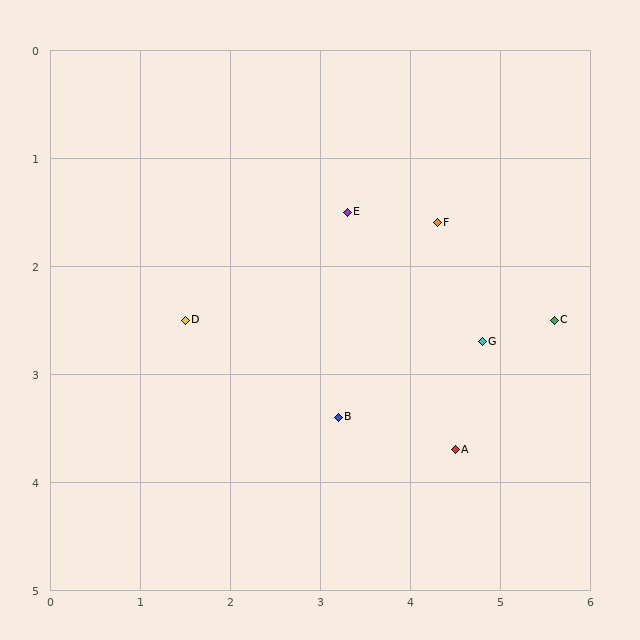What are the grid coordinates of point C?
Point C is at approximately (5.6, 2.5).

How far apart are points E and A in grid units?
Points E and A are about 2.5 grid units apart.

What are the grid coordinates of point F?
Point F is at approximately (4.3, 1.6).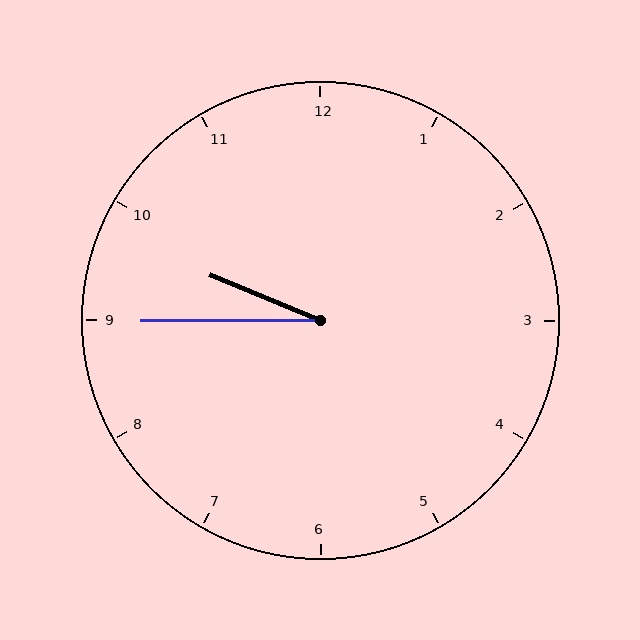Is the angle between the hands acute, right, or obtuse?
It is acute.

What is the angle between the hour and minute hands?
Approximately 22 degrees.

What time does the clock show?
9:45.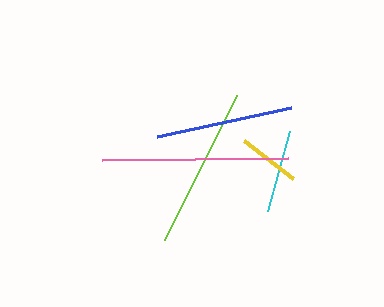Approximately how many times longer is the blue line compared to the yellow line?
The blue line is approximately 2.2 times the length of the yellow line.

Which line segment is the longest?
The pink line is the longest at approximately 187 pixels.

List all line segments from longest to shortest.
From longest to shortest: pink, lime, blue, cyan, yellow.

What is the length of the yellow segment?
The yellow segment is approximately 62 pixels long.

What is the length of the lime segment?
The lime segment is approximately 162 pixels long.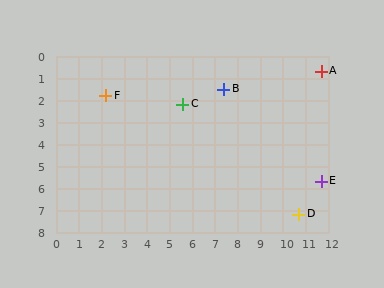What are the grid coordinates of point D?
Point D is at approximately (10.7, 7.2).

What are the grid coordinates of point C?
Point C is at approximately (5.6, 2.2).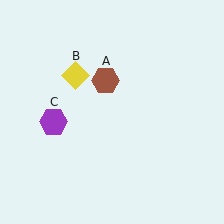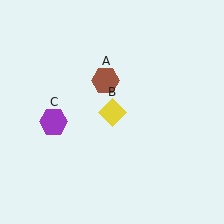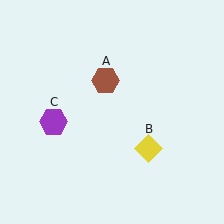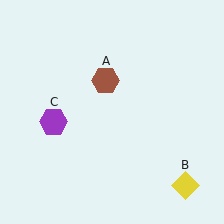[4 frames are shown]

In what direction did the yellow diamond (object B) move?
The yellow diamond (object B) moved down and to the right.